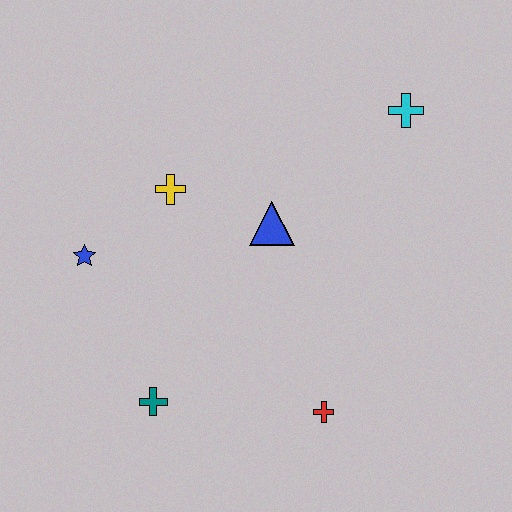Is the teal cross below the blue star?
Yes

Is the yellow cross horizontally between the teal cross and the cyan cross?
Yes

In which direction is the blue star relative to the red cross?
The blue star is to the left of the red cross.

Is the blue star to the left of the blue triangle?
Yes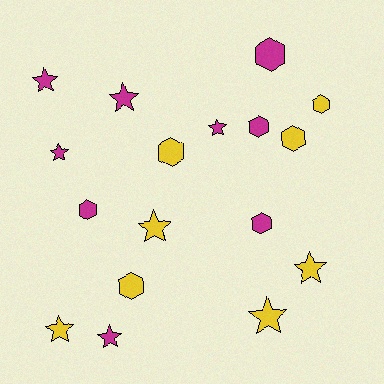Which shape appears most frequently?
Star, with 9 objects.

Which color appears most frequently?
Magenta, with 9 objects.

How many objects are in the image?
There are 17 objects.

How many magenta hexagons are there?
There are 4 magenta hexagons.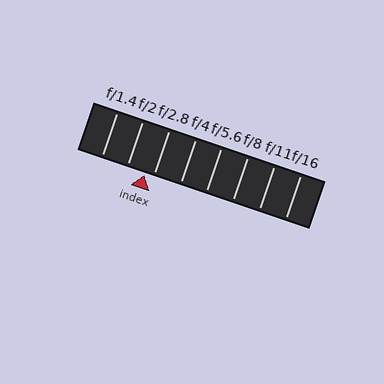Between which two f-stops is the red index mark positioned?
The index mark is between f/2 and f/2.8.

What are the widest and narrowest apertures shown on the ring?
The widest aperture shown is f/1.4 and the narrowest is f/16.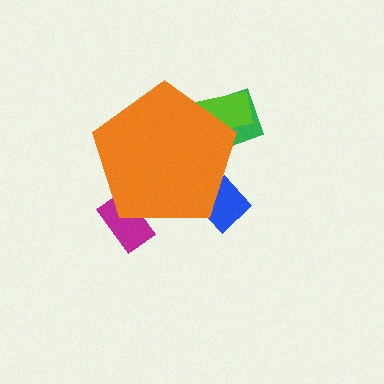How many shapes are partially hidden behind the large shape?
4 shapes are partially hidden.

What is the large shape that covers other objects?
An orange pentagon.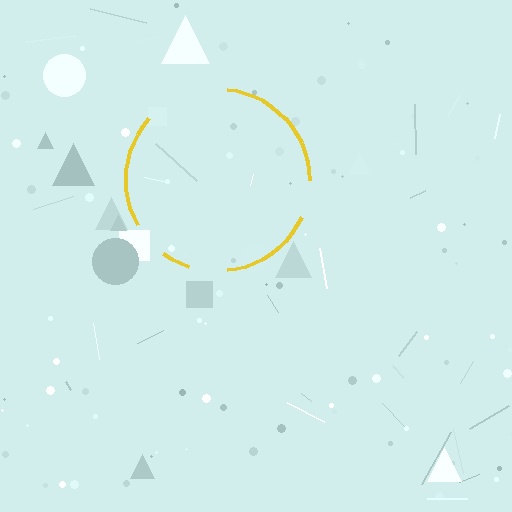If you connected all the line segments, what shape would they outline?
They would outline a circle.